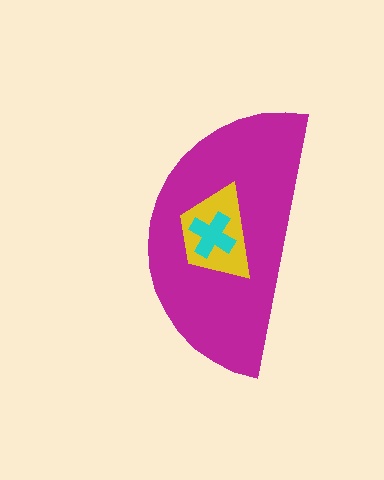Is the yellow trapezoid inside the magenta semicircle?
Yes.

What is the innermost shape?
The cyan cross.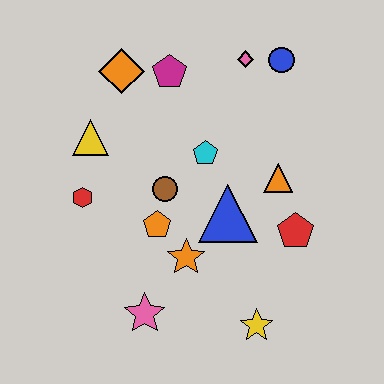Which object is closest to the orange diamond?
The magenta pentagon is closest to the orange diamond.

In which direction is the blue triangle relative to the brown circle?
The blue triangle is to the right of the brown circle.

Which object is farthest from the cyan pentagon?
The yellow star is farthest from the cyan pentagon.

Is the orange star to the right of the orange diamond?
Yes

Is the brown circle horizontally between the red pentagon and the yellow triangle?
Yes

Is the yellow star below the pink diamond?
Yes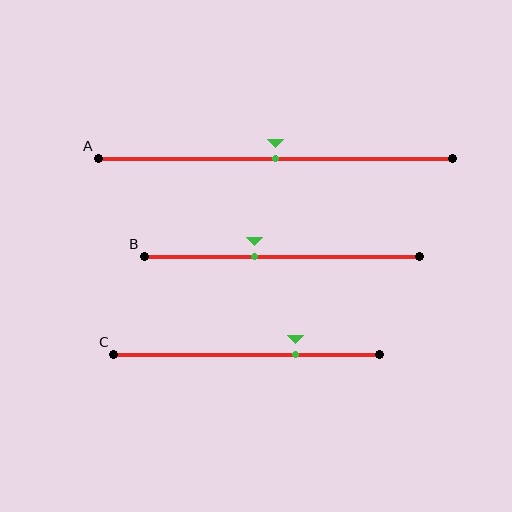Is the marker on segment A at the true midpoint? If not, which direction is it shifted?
Yes, the marker on segment A is at the true midpoint.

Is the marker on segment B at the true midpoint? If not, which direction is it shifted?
No, the marker on segment B is shifted to the left by about 10% of the segment length.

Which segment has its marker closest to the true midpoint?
Segment A has its marker closest to the true midpoint.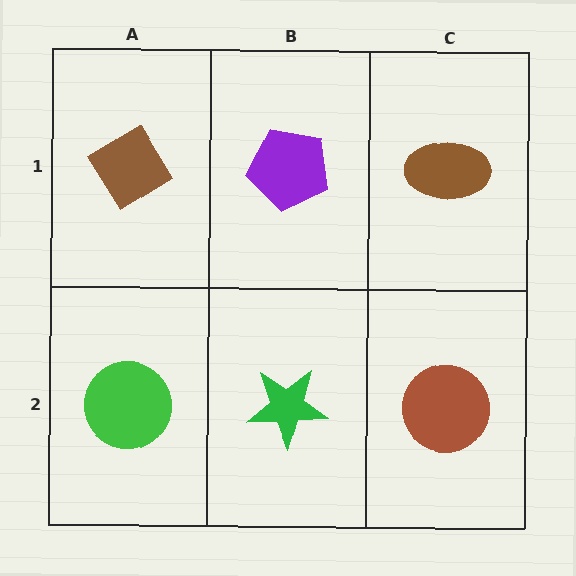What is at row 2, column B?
A green star.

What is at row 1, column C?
A brown ellipse.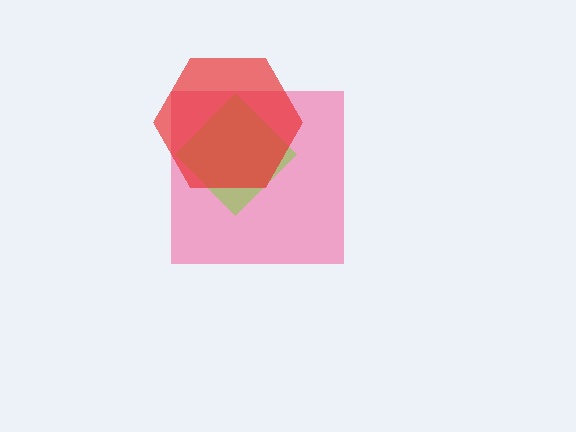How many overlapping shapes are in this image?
There are 3 overlapping shapes in the image.